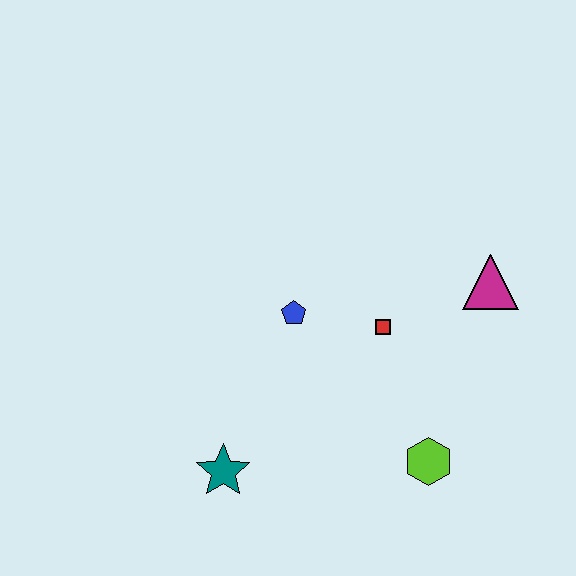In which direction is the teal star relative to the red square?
The teal star is to the left of the red square.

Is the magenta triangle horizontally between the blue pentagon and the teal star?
No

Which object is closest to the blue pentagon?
The red square is closest to the blue pentagon.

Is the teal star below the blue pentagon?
Yes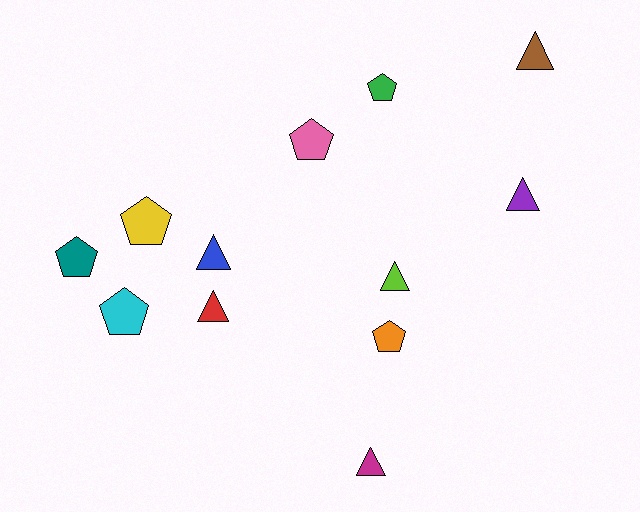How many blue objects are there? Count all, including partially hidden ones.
There is 1 blue object.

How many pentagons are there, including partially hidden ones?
There are 6 pentagons.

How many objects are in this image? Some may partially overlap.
There are 12 objects.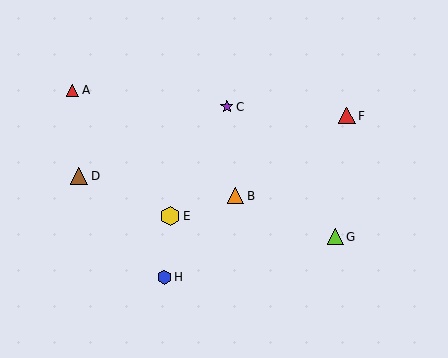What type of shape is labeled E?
Shape E is a yellow hexagon.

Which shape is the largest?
The yellow hexagon (labeled E) is the largest.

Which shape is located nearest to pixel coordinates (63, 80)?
The red triangle (labeled A) at (73, 90) is nearest to that location.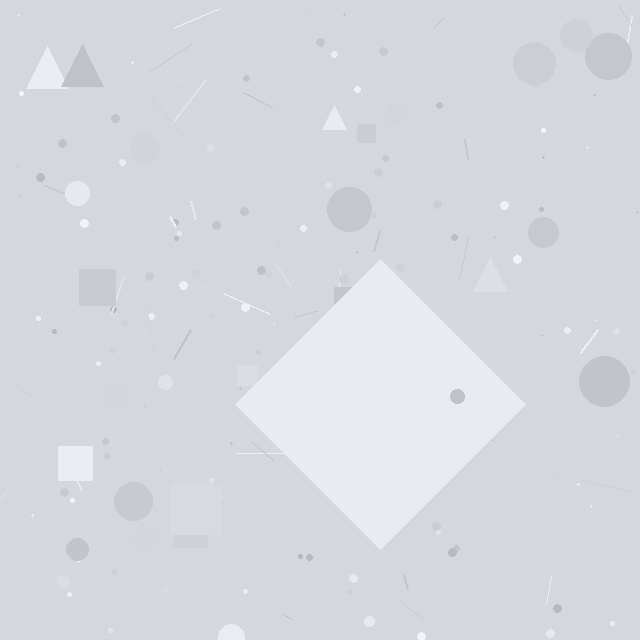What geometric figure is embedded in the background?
A diamond is embedded in the background.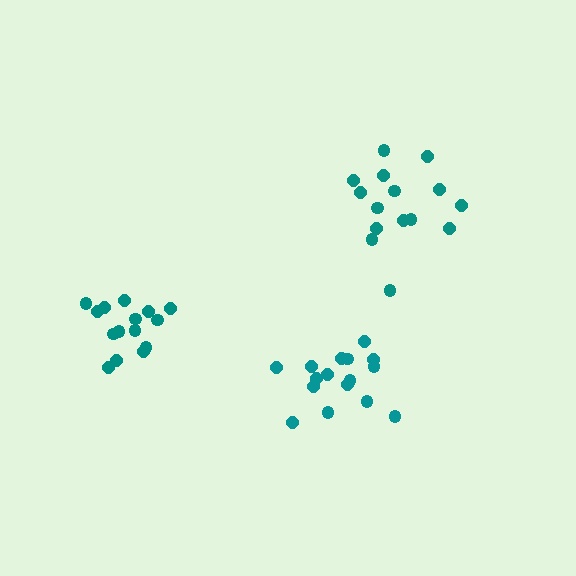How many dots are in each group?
Group 1: 16 dots, Group 2: 15 dots, Group 3: 15 dots (46 total).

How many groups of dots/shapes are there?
There are 3 groups.